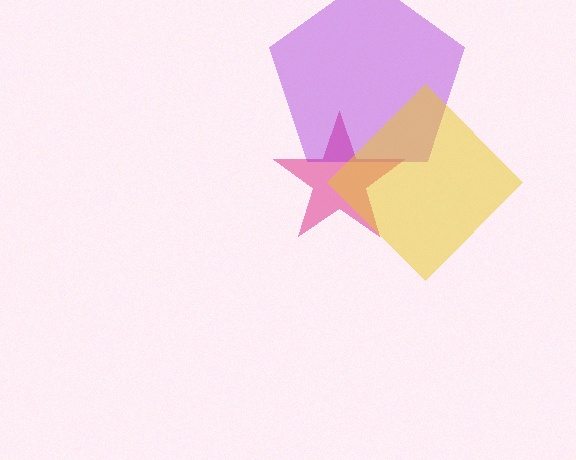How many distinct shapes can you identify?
There are 3 distinct shapes: a pink star, a purple pentagon, a yellow diamond.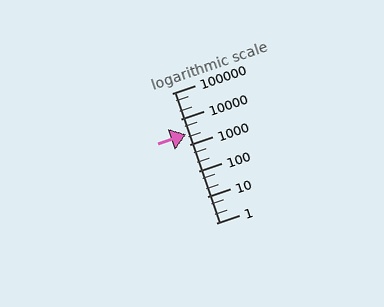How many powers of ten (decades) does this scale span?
The scale spans 5 decades, from 1 to 100000.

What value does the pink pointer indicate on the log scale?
The pointer indicates approximately 2600.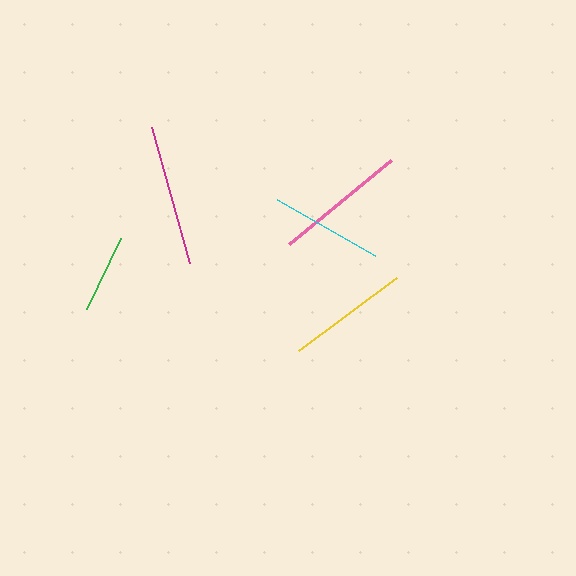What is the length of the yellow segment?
The yellow segment is approximately 123 pixels long.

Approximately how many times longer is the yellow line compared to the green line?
The yellow line is approximately 1.6 times the length of the green line.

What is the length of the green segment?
The green segment is approximately 79 pixels long.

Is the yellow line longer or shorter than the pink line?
The pink line is longer than the yellow line.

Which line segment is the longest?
The magenta line is the longest at approximately 142 pixels.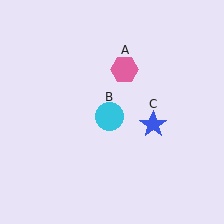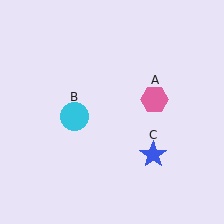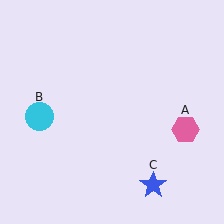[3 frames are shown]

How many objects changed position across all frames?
3 objects changed position: pink hexagon (object A), cyan circle (object B), blue star (object C).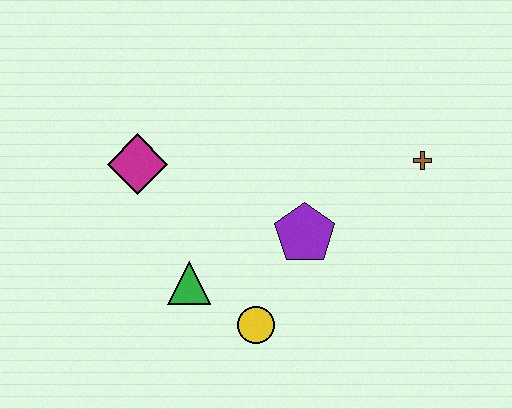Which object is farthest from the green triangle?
The brown cross is farthest from the green triangle.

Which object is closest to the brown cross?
The purple pentagon is closest to the brown cross.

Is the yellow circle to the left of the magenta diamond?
No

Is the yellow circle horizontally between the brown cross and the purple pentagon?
No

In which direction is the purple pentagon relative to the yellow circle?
The purple pentagon is above the yellow circle.